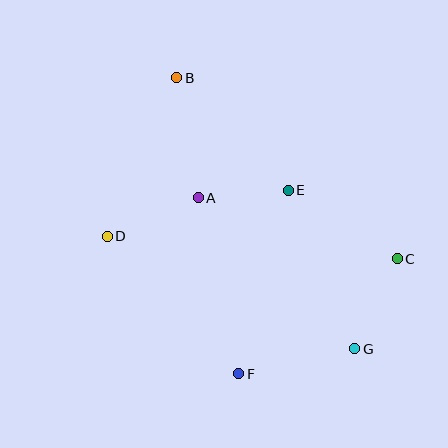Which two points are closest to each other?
Points A and E are closest to each other.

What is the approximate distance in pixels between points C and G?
The distance between C and G is approximately 99 pixels.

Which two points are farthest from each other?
Points B and G are farthest from each other.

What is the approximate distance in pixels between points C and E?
The distance between C and E is approximately 129 pixels.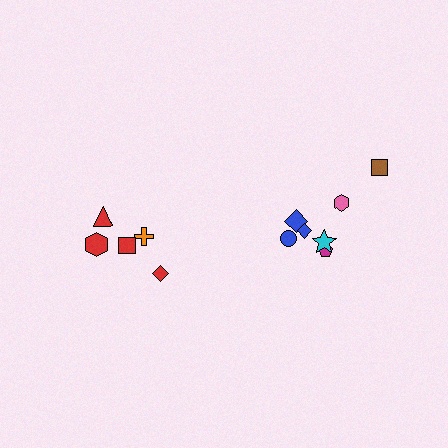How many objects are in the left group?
There are 5 objects.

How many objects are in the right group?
There are 7 objects.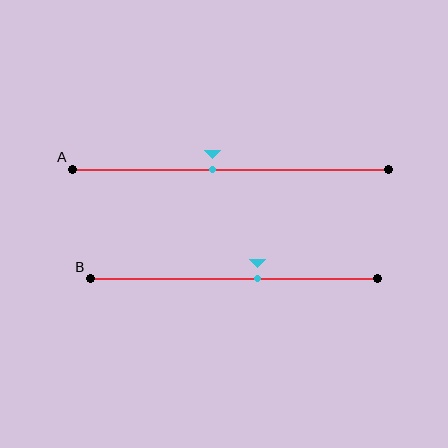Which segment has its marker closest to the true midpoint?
Segment A has its marker closest to the true midpoint.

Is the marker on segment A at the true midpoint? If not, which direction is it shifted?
No, the marker on segment A is shifted to the left by about 6% of the segment length.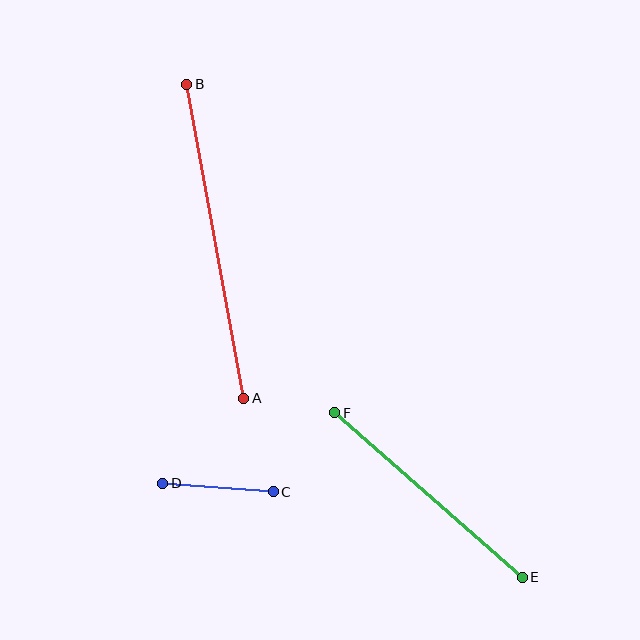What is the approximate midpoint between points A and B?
The midpoint is at approximately (215, 241) pixels.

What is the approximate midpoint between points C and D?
The midpoint is at approximately (218, 488) pixels.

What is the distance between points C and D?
The distance is approximately 111 pixels.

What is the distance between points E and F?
The distance is approximately 249 pixels.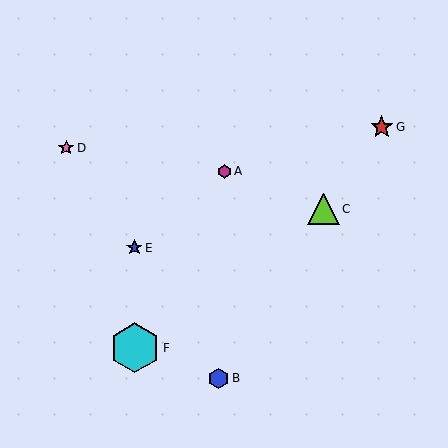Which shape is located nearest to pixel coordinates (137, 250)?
The blue star (labeled E) at (134, 248) is nearest to that location.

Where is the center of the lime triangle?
The center of the lime triangle is at (323, 209).